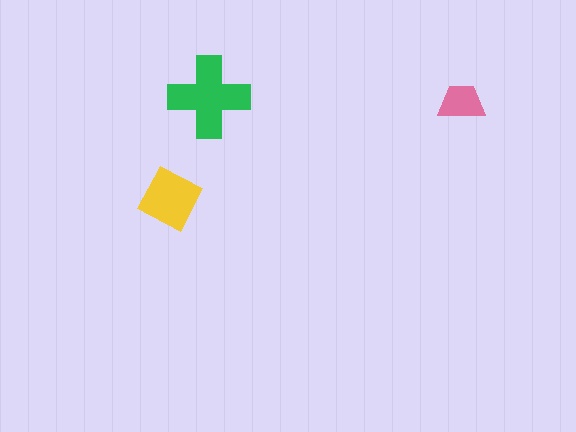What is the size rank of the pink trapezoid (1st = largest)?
3rd.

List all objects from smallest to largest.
The pink trapezoid, the yellow diamond, the green cross.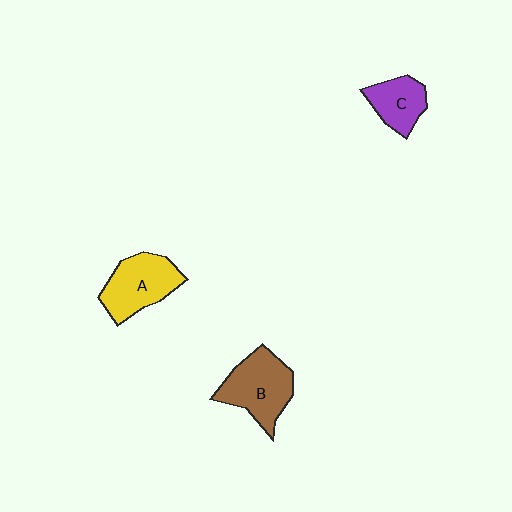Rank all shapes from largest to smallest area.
From largest to smallest: B (brown), A (yellow), C (purple).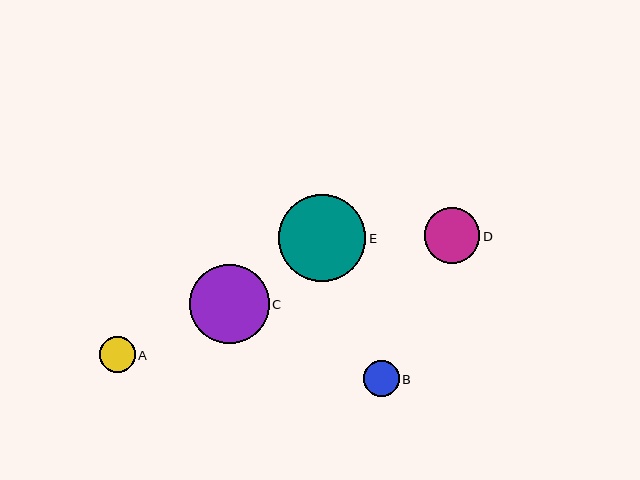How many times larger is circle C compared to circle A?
Circle C is approximately 2.2 times the size of circle A.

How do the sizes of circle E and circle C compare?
Circle E and circle C are approximately the same size.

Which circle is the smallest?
Circle A is the smallest with a size of approximately 36 pixels.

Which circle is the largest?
Circle E is the largest with a size of approximately 87 pixels.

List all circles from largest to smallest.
From largest to smallest: E, C, D, B, A.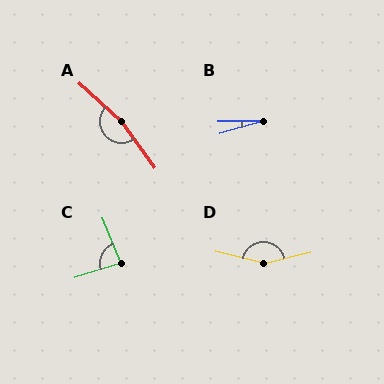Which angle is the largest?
A, at approximately 168 degrees.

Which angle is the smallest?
B, at approximately 16 degrees.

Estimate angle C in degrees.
Approximately 86 degrees.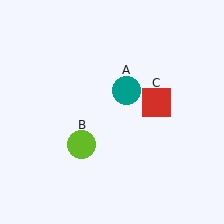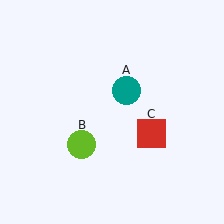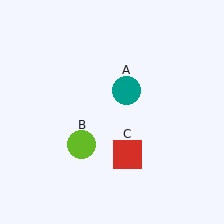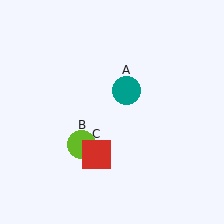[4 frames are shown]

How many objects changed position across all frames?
1 object changed position: red square (object C).